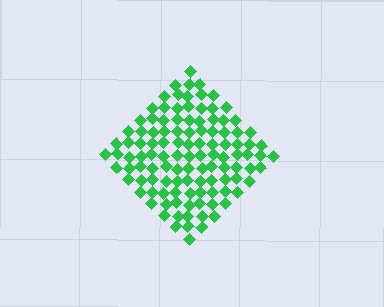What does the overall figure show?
The overall figure shows a diamond.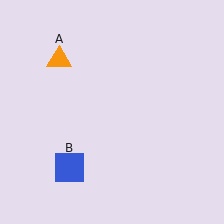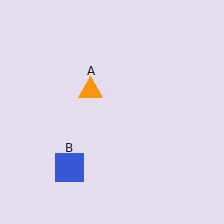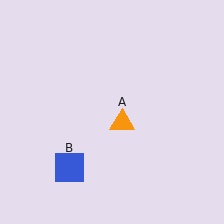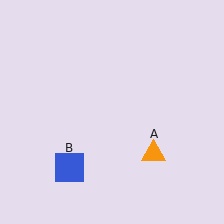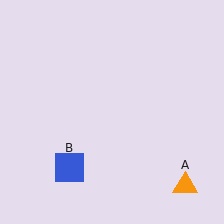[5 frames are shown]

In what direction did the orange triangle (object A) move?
The orange triangle (object A) moved down and to the right.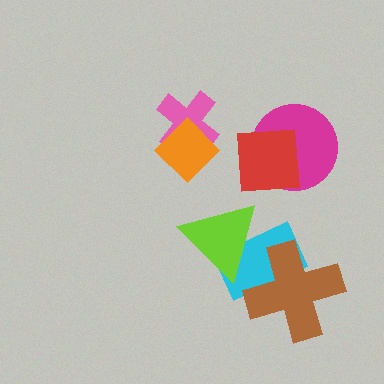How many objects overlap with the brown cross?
1 object overlaps with the brown cross.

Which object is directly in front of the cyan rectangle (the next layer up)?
The brown cross is directly in front of the cyan rectangle.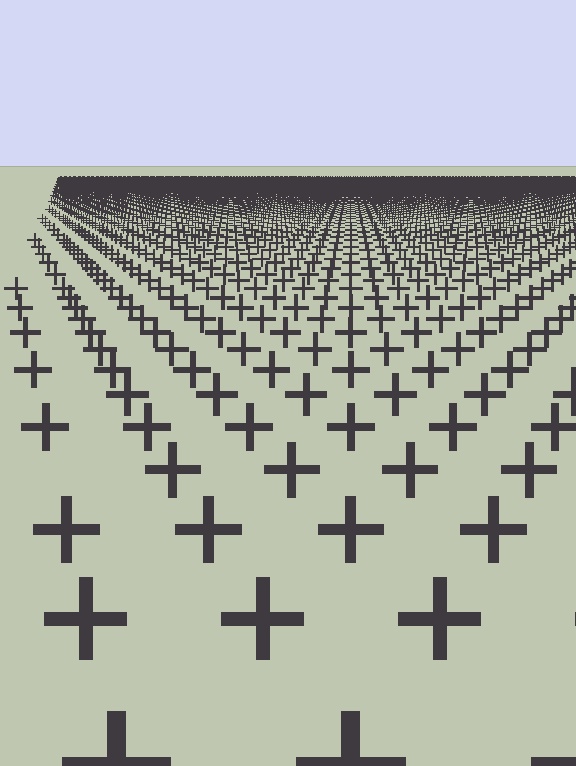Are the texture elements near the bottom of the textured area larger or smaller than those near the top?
Larger. Near the bottom, elements are closer to the viewer and appear at a bigger on-screen size.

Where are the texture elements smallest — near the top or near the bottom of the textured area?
Near the top.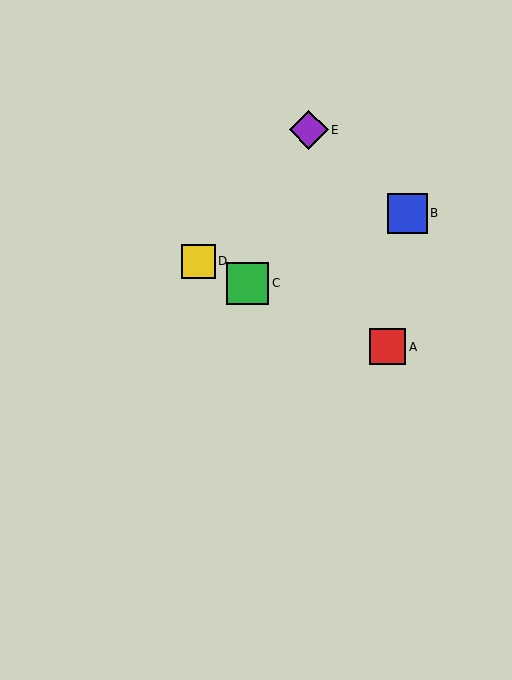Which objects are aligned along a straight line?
Objects A, C, D are aligned along a straight line.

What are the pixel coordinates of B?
Object B is at (407, 213).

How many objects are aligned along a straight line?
3 objects (A, C, D) are aligned along a straight line.